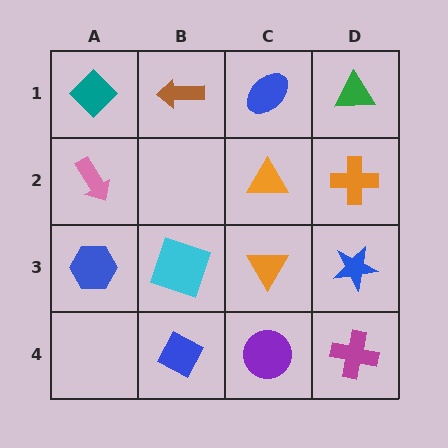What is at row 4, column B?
A blue diamond.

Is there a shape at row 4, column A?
No, that cell is empty.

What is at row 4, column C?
A purple circle.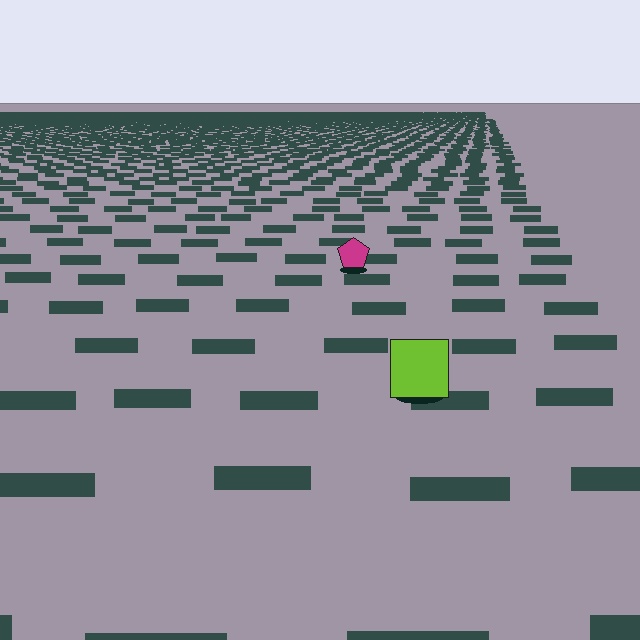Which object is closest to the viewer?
The lime square is closest. The texture marks near it are larger and more spread out.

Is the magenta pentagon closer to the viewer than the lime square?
No. The lime square is closer — you can tell from the texture gradient: the ground texture is coarser near it.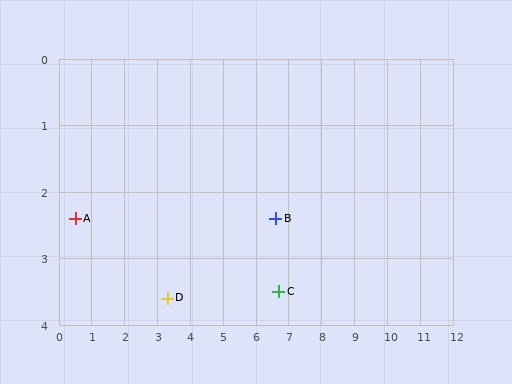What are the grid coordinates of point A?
Point A is at approximately (0.5, 2.4).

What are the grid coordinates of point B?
Point B is at approximately (6.6, 2.4).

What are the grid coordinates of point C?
Point C is at approximately (6.7, 3.5).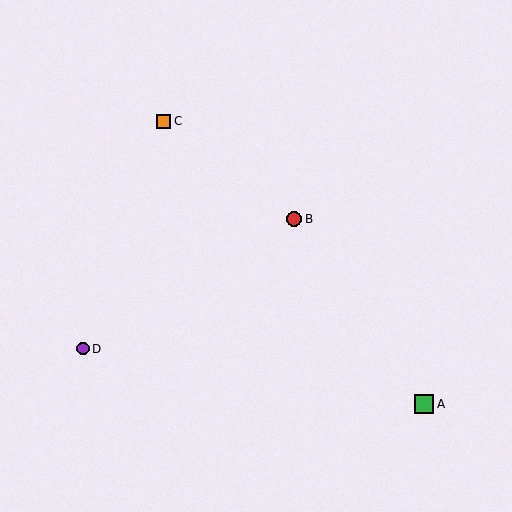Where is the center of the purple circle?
The center of the purple circle is at (83, 349).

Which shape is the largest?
The green square (labeled A) is the largest.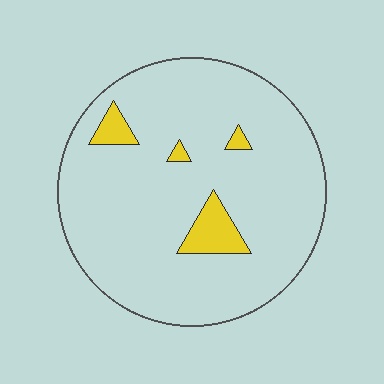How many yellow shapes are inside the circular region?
4.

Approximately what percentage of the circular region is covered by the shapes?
Approximately 10%.